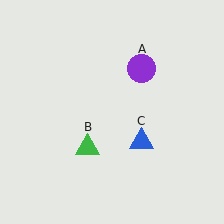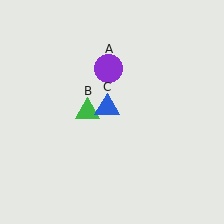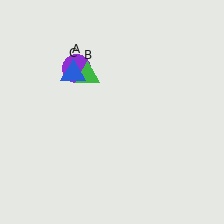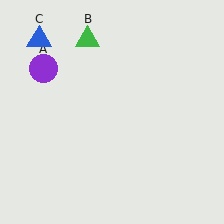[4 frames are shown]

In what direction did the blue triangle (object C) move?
The blue triangle (object C) moved up and to the left.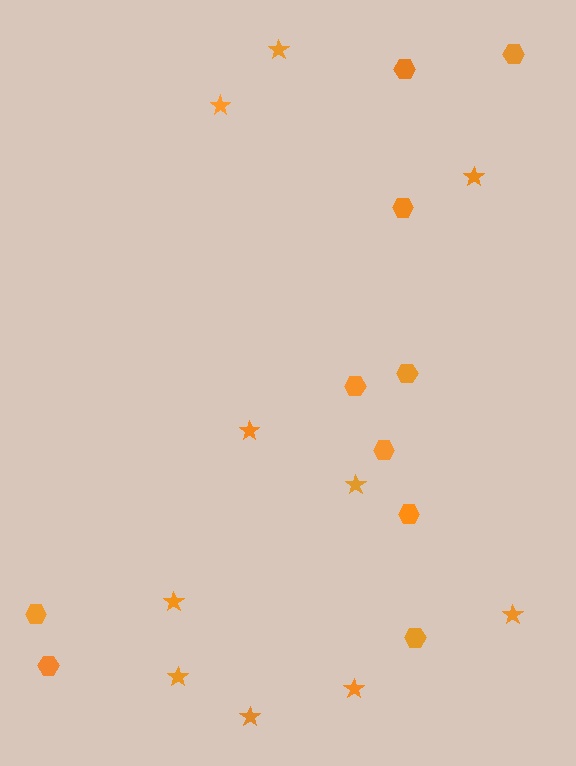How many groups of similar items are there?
There are 2 groups: one group of hexagons (10) and one group of stars (10).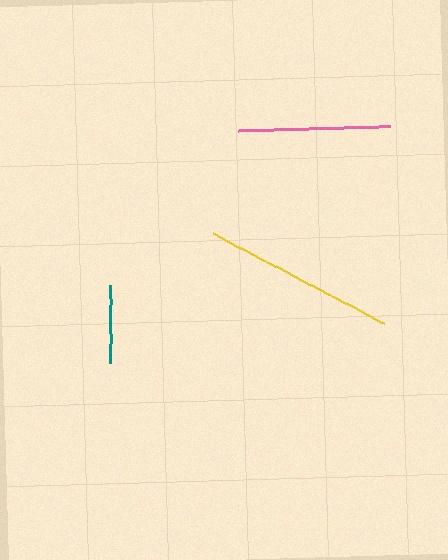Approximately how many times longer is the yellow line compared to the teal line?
The yellow line is approximately 2.5 times the length of the teal line.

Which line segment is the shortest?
The teal line is the shortest at approximately 78 pixels.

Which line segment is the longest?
The yellow line is the longest at approximately 194 pixels.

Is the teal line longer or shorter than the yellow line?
The yellow line is longer than the teal line.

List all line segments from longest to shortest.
From longest to shortest: yellow, pink, teal.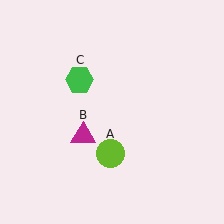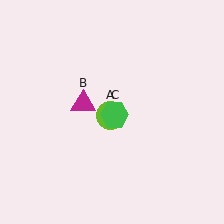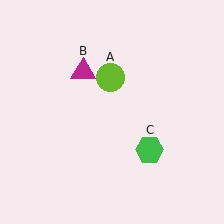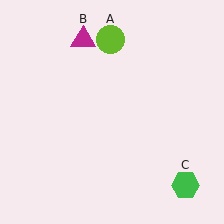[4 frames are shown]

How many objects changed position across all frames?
3 objects changed position: lime circle (object A), magenta triangle (object B), green hexagon (object C).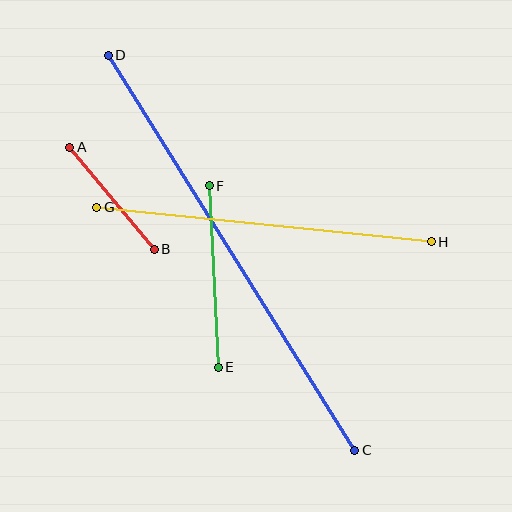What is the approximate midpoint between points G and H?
The midpoint is at approximately (264, 224) pixels.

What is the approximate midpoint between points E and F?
The midpoint is at approximately (214, 276) pixels.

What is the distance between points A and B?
The distance is approximately 133 pixels.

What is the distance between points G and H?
The distance is approximately 336 pixels.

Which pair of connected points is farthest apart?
Points C and D are farthest apart.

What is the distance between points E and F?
The distance is approximately 182 pixels.